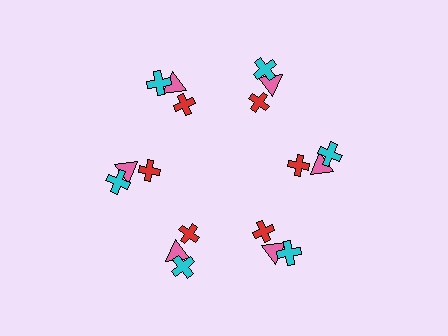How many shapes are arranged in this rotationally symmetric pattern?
There are 18 shapes, arranged in 6 groups of 3.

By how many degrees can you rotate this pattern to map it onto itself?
The pattern maps onto itself every 60 degrees of rotation.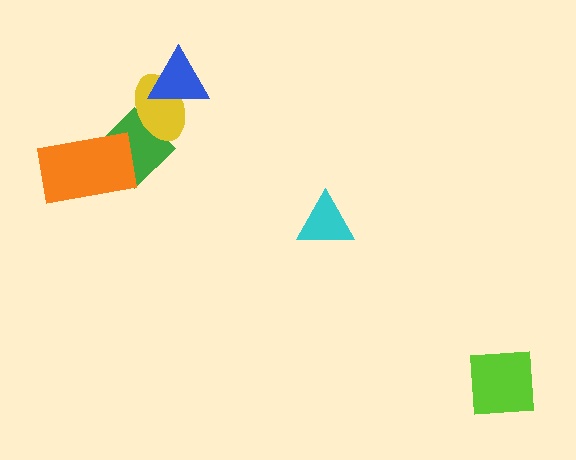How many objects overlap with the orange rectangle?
1 object overlaps with the orange rectangle.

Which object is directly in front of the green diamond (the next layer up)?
The orange rectangle is directly in front of the green diamond.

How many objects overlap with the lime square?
0 objects overlap with the lime square.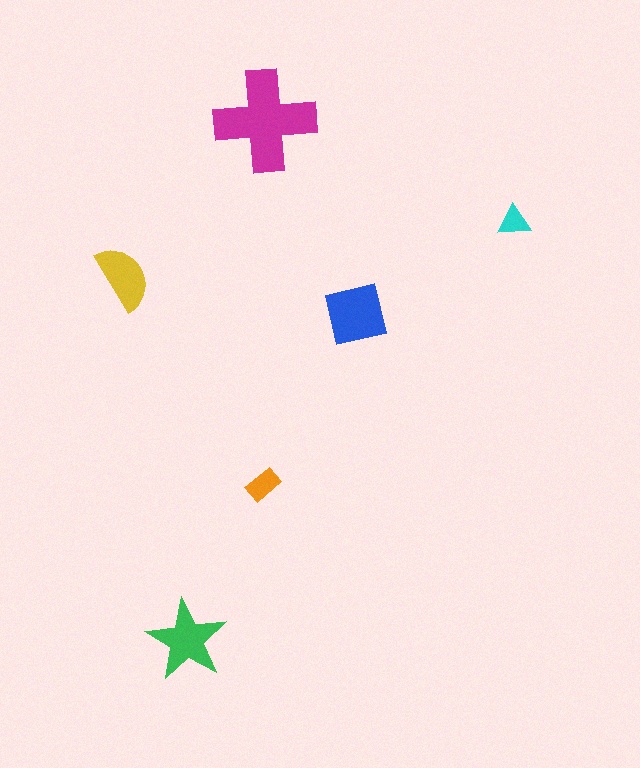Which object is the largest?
The magenta cross.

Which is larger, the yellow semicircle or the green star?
The green star.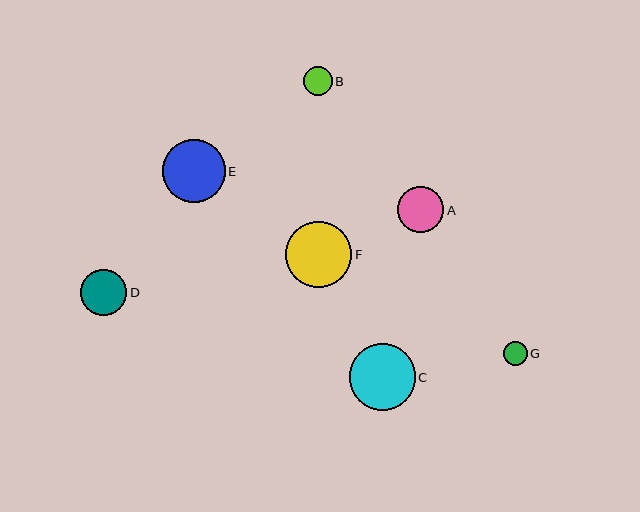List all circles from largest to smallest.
From largest to smallest: C, F, E, A, D, B, G.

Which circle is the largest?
Circle C is the largest with a size of approximately 66 pixels.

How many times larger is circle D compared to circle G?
Circle D is approximately 1.9 times the size of circle G.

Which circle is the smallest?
Circle G is the smallest with a size of approximately 24 pixels.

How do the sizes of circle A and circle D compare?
Circle A and circle D are approximately the same size.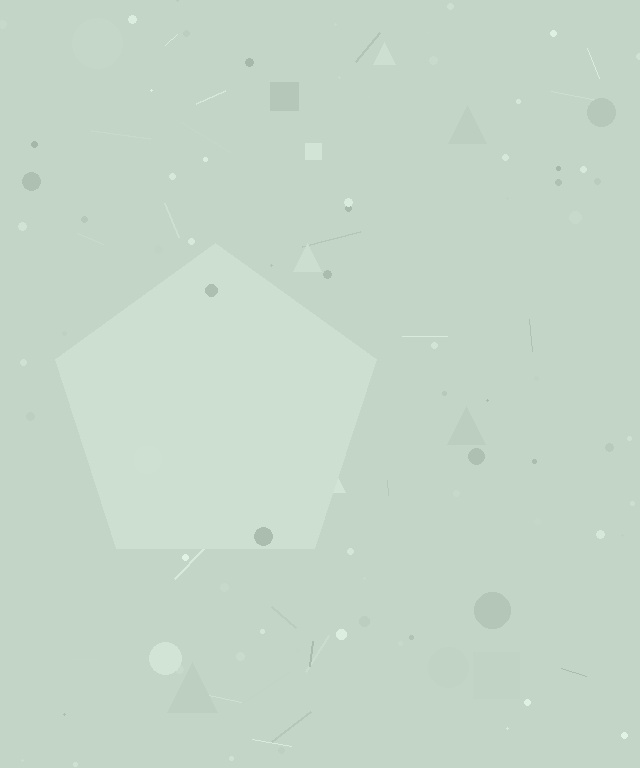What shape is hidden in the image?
A pentagon is hidden in the image.